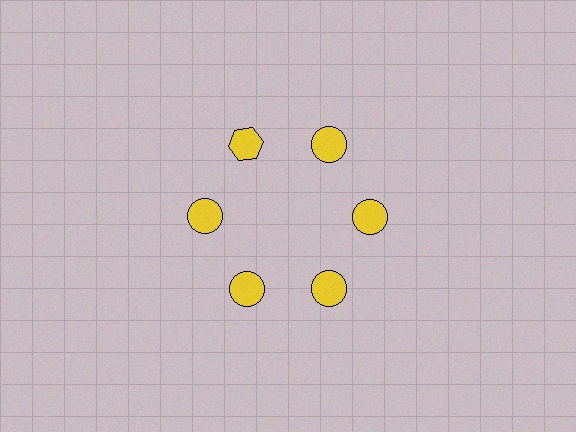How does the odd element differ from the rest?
It has a different shape: hexagon instead of circle.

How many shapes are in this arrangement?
There are 6 shapes arranged in a ring pattern.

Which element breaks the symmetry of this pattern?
The yellow hexagon at roughly the 11 o'clock position breaks the symmetry. All other shapes are yellow circles.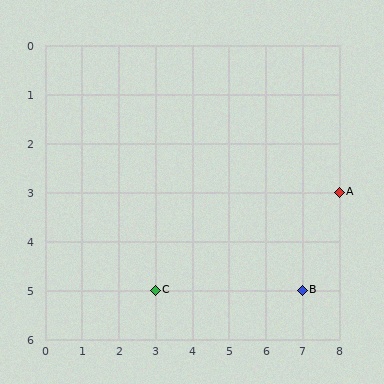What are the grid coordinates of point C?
Point C is at grid coordinates (3, 5).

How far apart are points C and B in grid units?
Points C and B are 4 columns apart.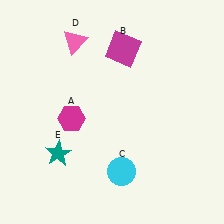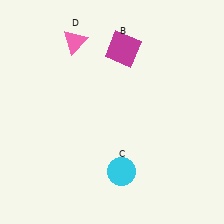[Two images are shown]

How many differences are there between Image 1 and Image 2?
There are 2 differences between the two images.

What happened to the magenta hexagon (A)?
The magenta hexagon (A) was removed in Image 2. It was in the bottom-left area of Image 1.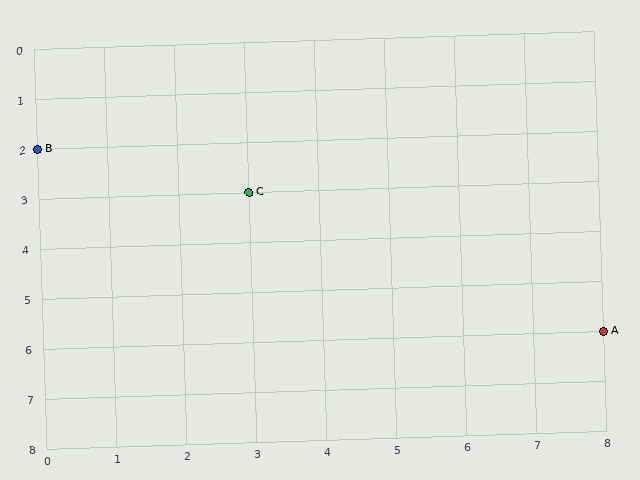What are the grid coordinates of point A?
Point A is at grid coordinates (8, 6).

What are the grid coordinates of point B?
Point B is at grid coordinates (0, 2).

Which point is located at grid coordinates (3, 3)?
Point C is at (3, 3).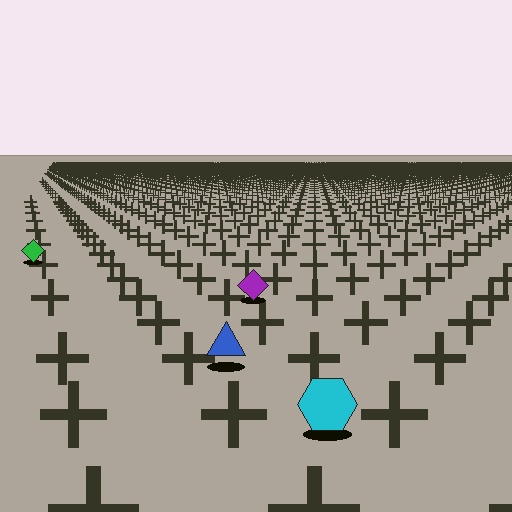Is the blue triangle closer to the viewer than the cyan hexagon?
No. The cyan hexagon is closer — you can tell from the texture gradient: the ground texture is coarser near it.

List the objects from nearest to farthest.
From nearest to farthest: the cyan hexagon, the blue triangle, the purple diamond, the green diamond.